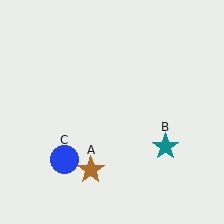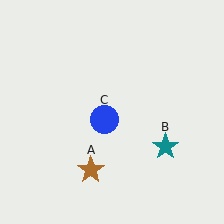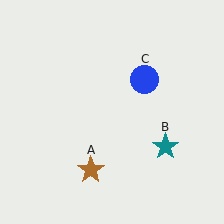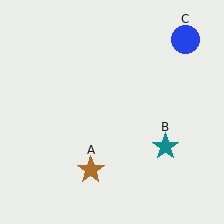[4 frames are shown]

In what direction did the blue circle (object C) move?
The blue circle (object C) moved up and to the right.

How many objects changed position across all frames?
1 object changed position: blue circle (object C).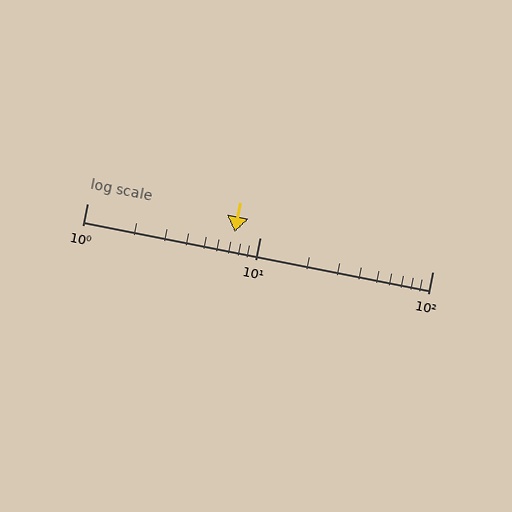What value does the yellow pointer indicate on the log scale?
The pointer indicates approximately 7.2.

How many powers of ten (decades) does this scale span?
The scale spans 2 decades, from 1 to 100.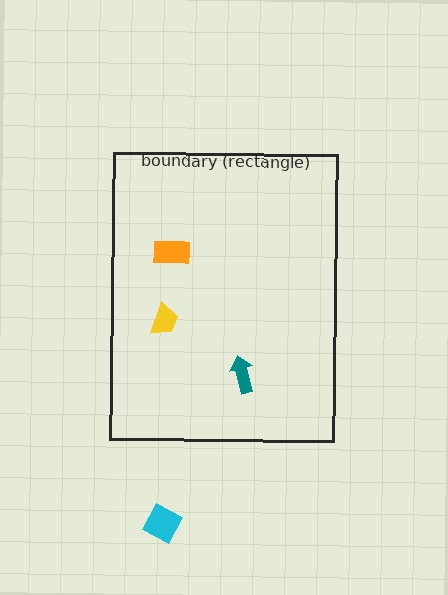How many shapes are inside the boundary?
3 inside, 1 outside.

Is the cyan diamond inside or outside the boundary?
Outside.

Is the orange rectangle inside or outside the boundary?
Inside.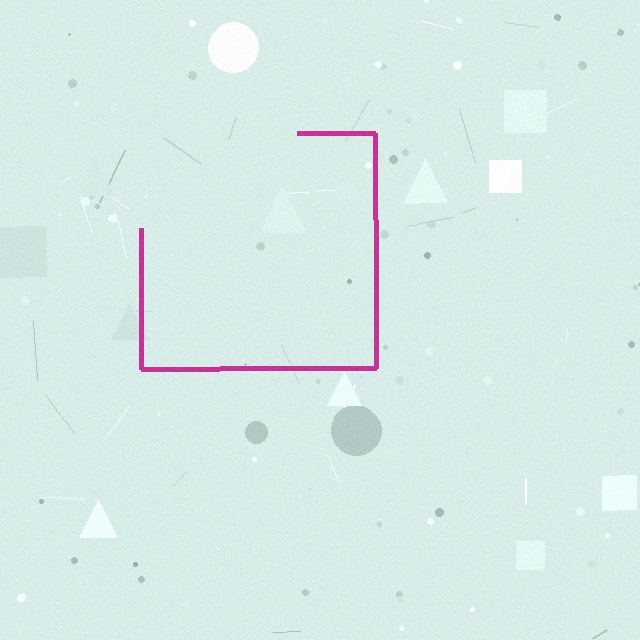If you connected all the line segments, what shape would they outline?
They would outline a square.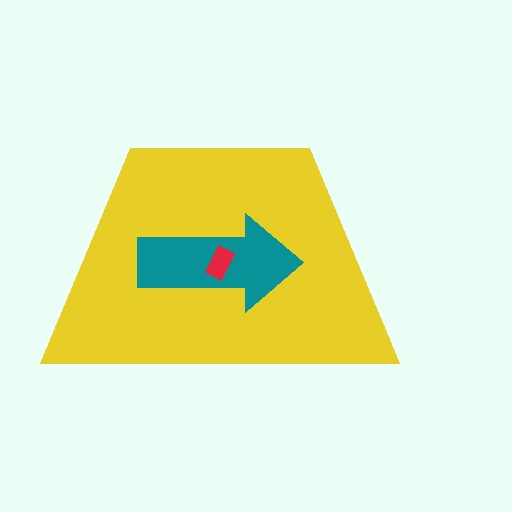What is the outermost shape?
The yellow trapezoid.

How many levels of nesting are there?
3.